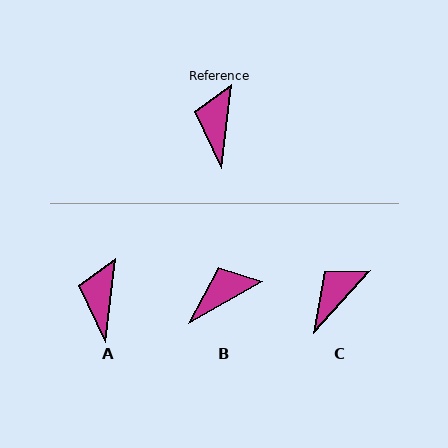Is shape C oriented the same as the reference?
No, it is off by about 35 degrees.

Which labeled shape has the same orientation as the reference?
A.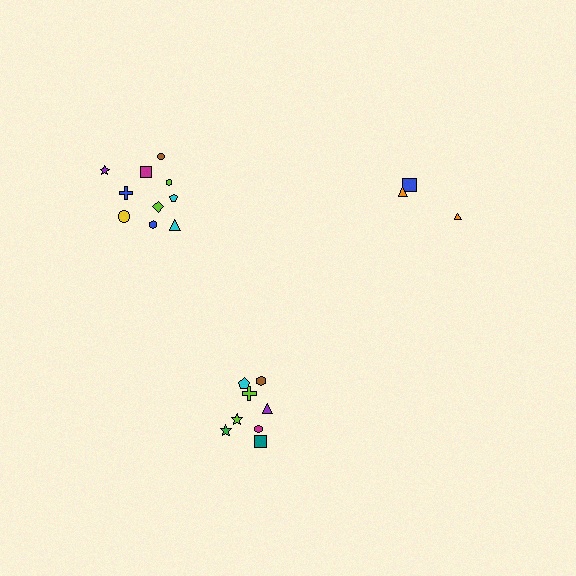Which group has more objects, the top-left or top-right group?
The top-left group.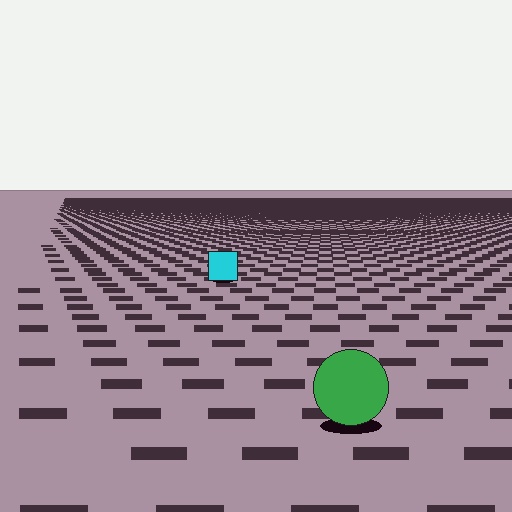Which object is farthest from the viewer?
The cyan square is farthest from the viewer. It appears smaller and the ground texture around it is denser.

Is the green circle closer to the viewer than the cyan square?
Yes. The green circle is closer — you can tell from the texture gradient: the ground texture is coarser near it.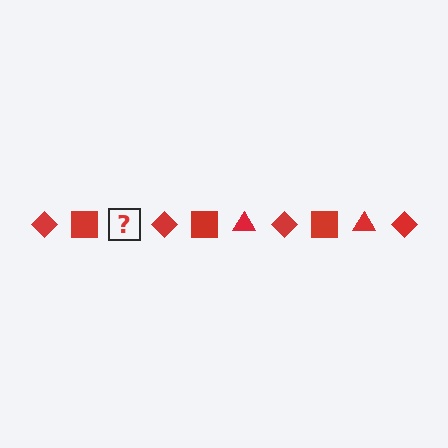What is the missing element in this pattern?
The missing element is a red triangle.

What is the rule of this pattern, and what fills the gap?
The rule is that the pattern cycles through diamond, square, triangle shapes in red. The gap should be filled with a red triangle.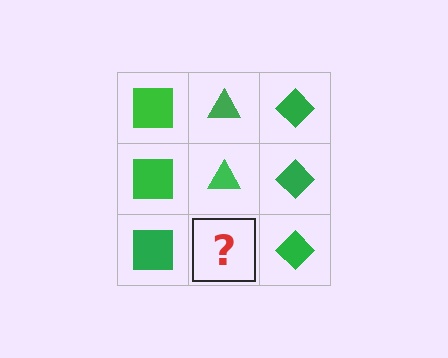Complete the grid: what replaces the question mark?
The question mark should be replaced with a green triangle.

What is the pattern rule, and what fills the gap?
The rule is that each column has a consistent shape. The gap should be filled with a green triangle.